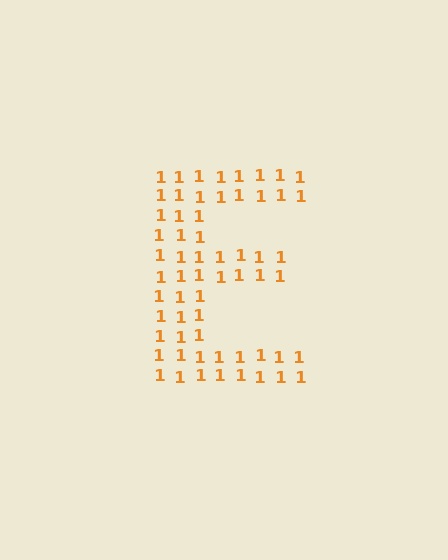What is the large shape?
The large shape is the letter E.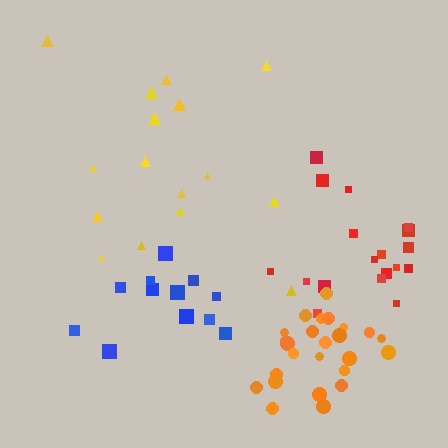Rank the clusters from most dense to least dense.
orange, blue, red, yellow.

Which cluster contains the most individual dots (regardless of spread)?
Orange (27).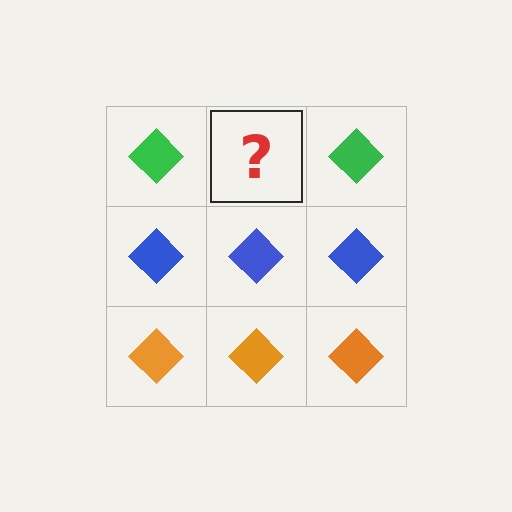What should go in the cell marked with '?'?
The missing cell should contain a green diamond.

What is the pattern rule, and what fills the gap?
The rule is that each row has a consistent color. The gap should be filled with a green diamond.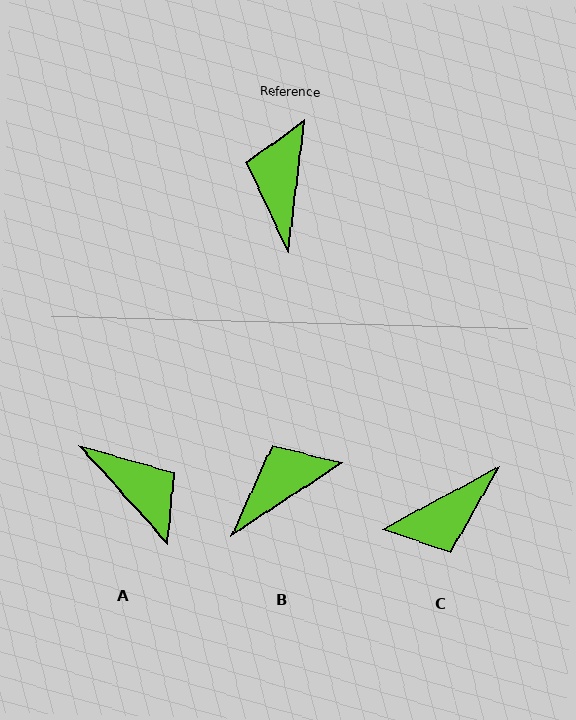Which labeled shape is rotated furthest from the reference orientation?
A, about 131 degrees away.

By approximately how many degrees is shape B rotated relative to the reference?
Approximately 49 degrees clockwise.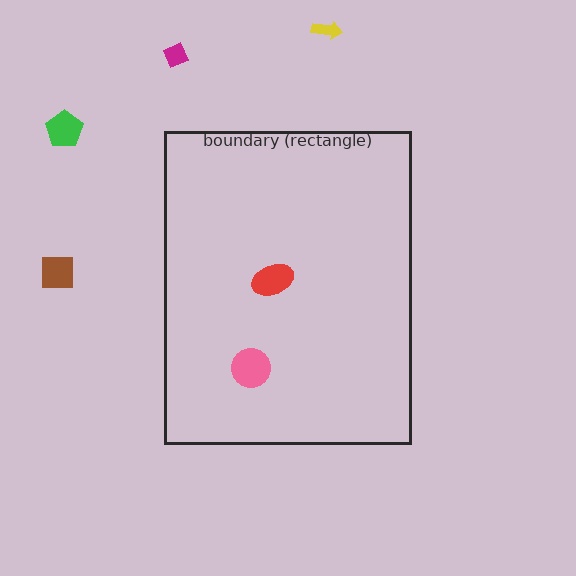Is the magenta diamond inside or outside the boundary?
Outside.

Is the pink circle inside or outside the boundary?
Inside.